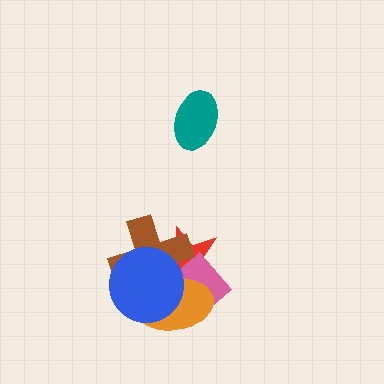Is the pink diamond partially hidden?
Yes, it is partially covered by another shape.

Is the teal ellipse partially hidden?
No, no other shape covers it.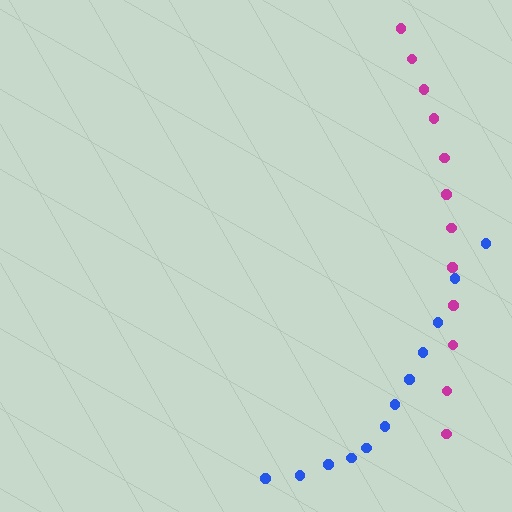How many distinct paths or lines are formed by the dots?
There are 2 distinct paths.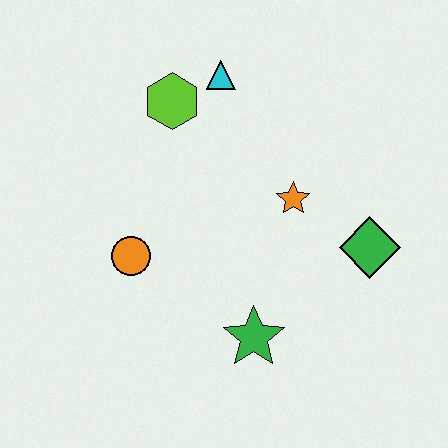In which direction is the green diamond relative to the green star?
The green diamond is to the right of the green star.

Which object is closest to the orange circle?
The green star is closest to the orange circle.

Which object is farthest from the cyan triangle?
The green star is farthest from the cyan triangle.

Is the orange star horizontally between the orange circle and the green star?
No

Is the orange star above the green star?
Yes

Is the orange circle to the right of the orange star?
No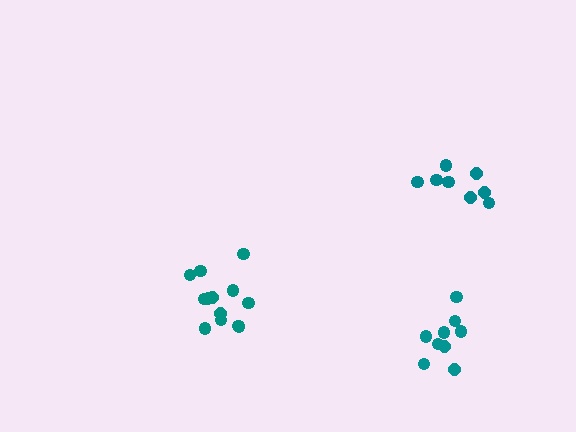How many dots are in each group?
Group 1: 13 dots, Group 2: 8 dots, Group 3: 9 dots (30 total).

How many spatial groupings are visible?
There are 3 spatial groupings.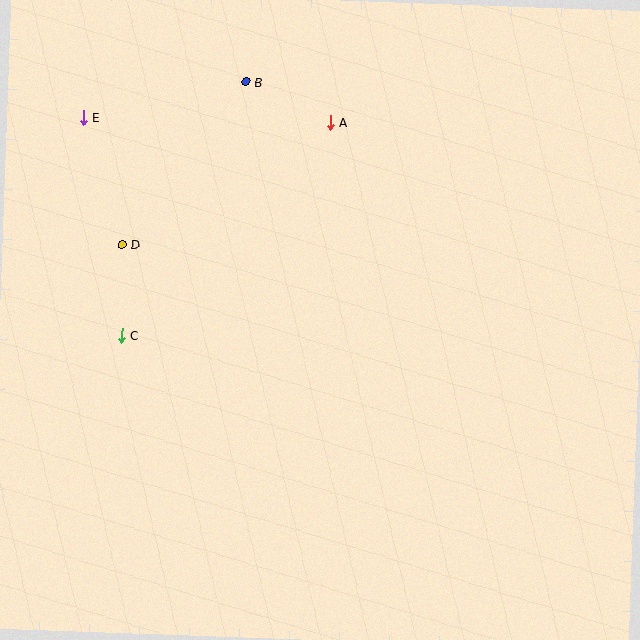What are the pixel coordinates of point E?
Point E is at (83, 118).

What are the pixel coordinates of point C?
Point C is at (122, 336).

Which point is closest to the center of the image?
Point A at (331, 123) is closest to the center.